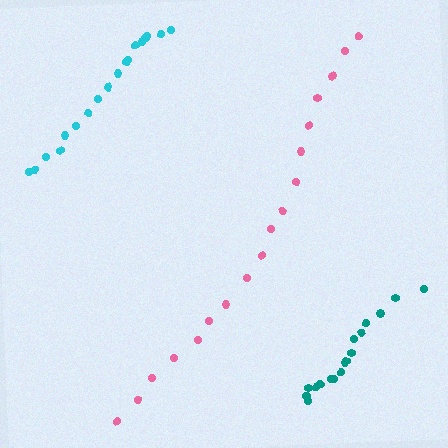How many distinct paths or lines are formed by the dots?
There are 3 distinct paths.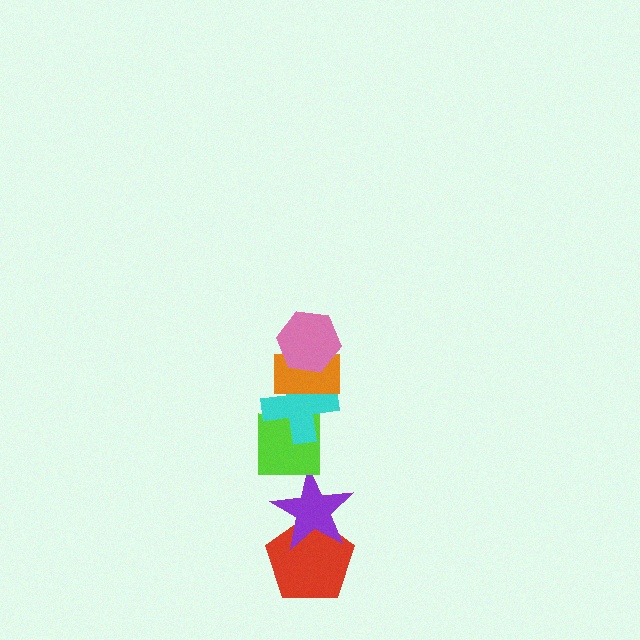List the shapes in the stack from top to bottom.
From top to bottom: the pink hexagon, the orange rectangle, the cyan cross, the lime square, the purple star, the red pentagon.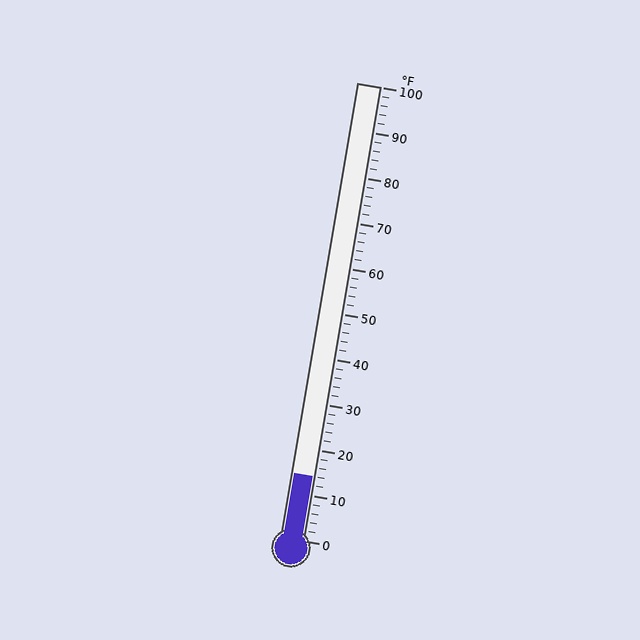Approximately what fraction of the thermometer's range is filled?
The thermometer is filled to approximately 15% of its range.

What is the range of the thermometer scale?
The thermometer scale ranges from 0°F to 100°F.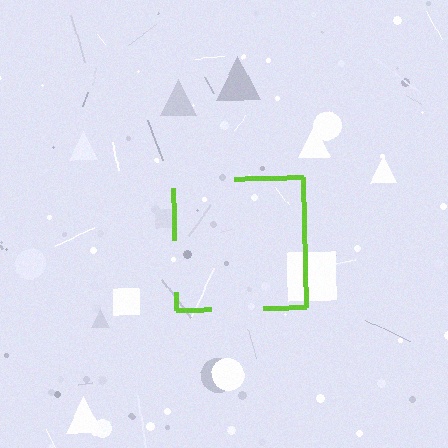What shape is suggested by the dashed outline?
The dashed outline suggests a square.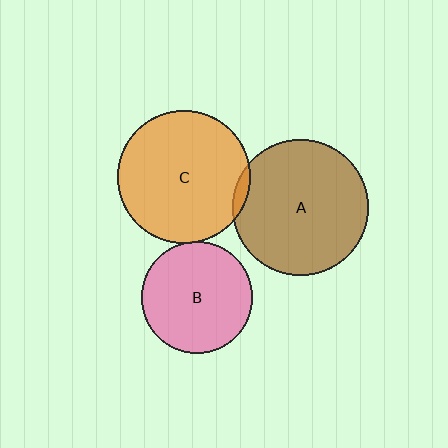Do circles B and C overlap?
Yes.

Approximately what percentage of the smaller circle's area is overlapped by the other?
Approximately 5%.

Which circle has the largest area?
Circle A (brown).